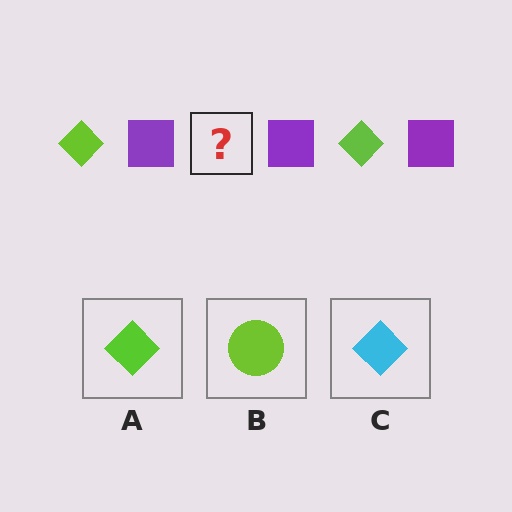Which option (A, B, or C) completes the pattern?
A.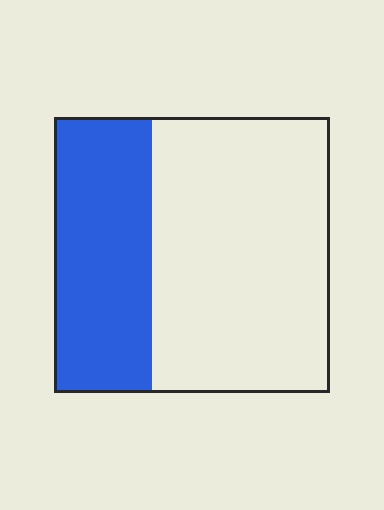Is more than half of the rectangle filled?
No.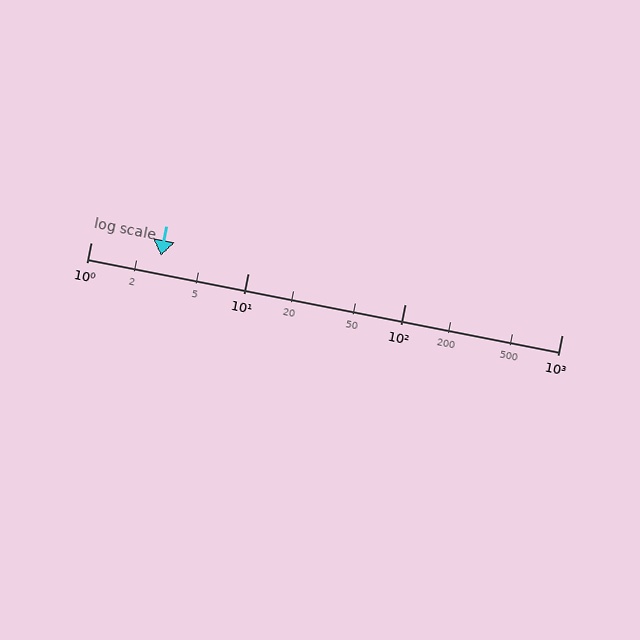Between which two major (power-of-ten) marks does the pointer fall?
The pointer is between 1 and 10.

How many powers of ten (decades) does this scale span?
The scale spans 3 decades, from 1 to 1000.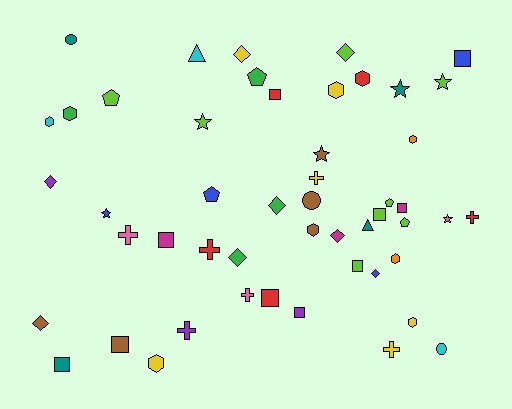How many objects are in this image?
There are 50 objects.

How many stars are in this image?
There are 6 stars.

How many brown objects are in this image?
There are 5 brown objects.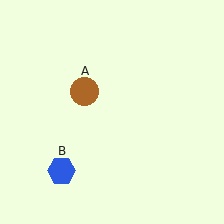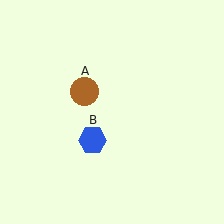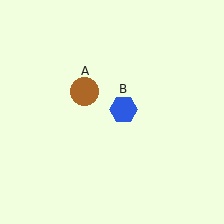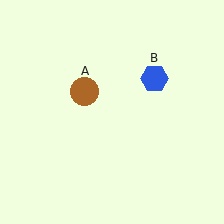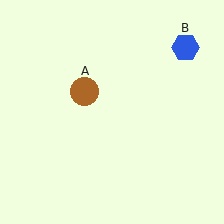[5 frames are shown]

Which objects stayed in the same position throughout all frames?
Brown circle (object A) remained stationary.